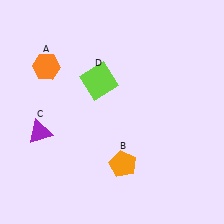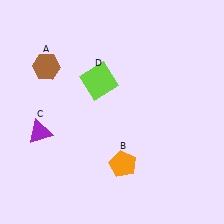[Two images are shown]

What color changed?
The hexagon (A) changed from orange in Image 1 to brown in Image 2.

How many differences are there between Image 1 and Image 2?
There is 1 difference between the two images.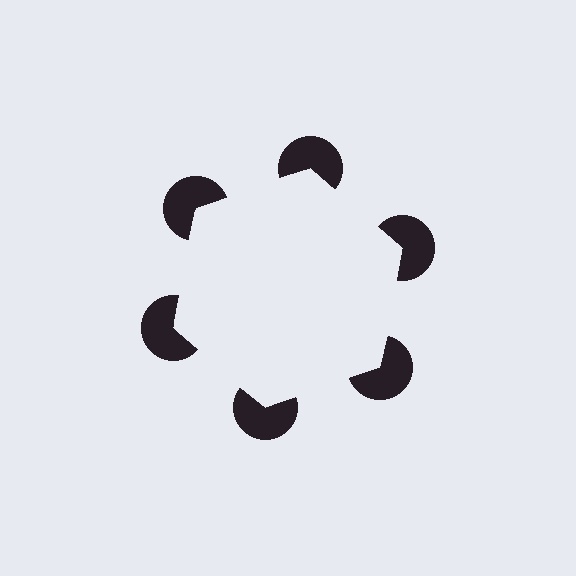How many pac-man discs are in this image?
There are 6 — one at each vertex of the illusory hexagon.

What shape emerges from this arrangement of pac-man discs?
An illusory hexagon — its edges are inferred from the aligned wedge cuts in the pac-man discs, not physically drawn.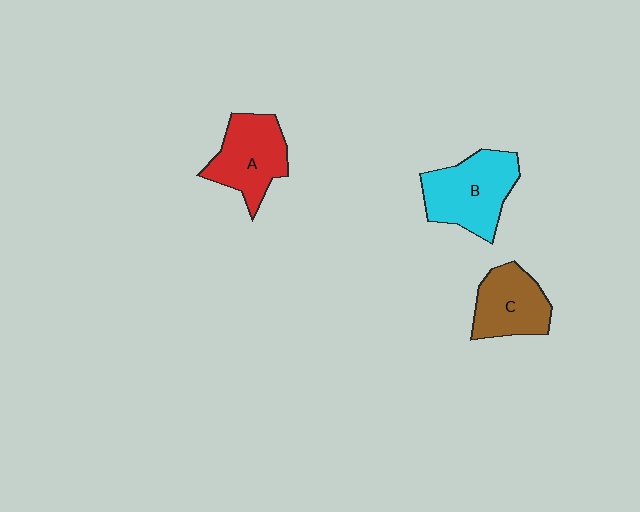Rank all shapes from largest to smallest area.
From largest to smallest: B (cyan), A (red), C (brown).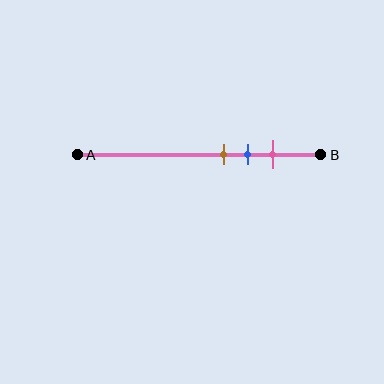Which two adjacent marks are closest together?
The brown and blue marks are the closest adjacent pair.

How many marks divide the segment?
There are 3 marks dividing the segment.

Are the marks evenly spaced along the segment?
Yes, the marks are approximately evenly spaced.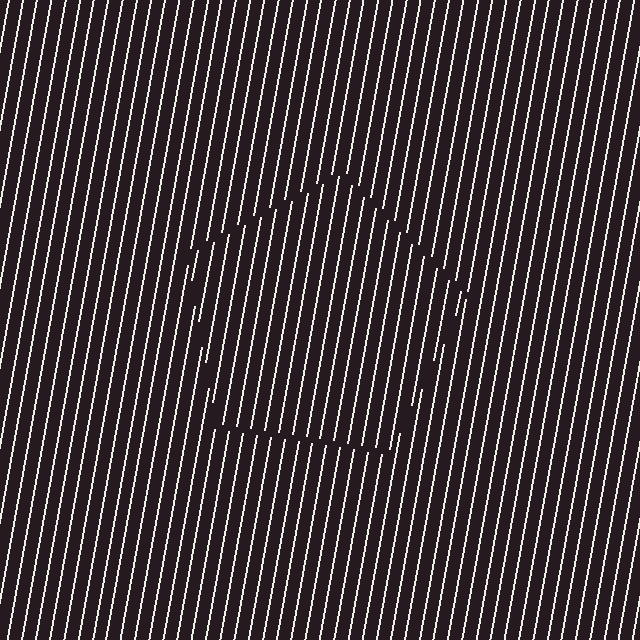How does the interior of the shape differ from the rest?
The interior of the shape contains the same grating, shifted by half a period — the contour is defined by the phase discontinuity where line-ends from the inner and outer gratings abut.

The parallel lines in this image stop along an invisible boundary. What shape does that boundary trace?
An illusory pentagon. The interior of the shape contains the same grating, shifted by half a period — the contour is defined by the phase discontinuity where line-ends from the inner and outer gratings abut.